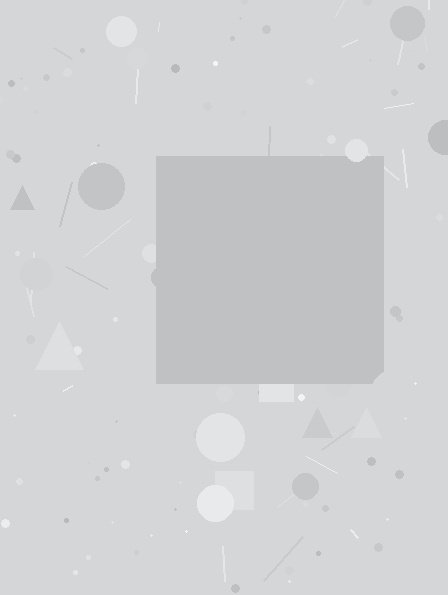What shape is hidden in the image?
A square is hidden in the image.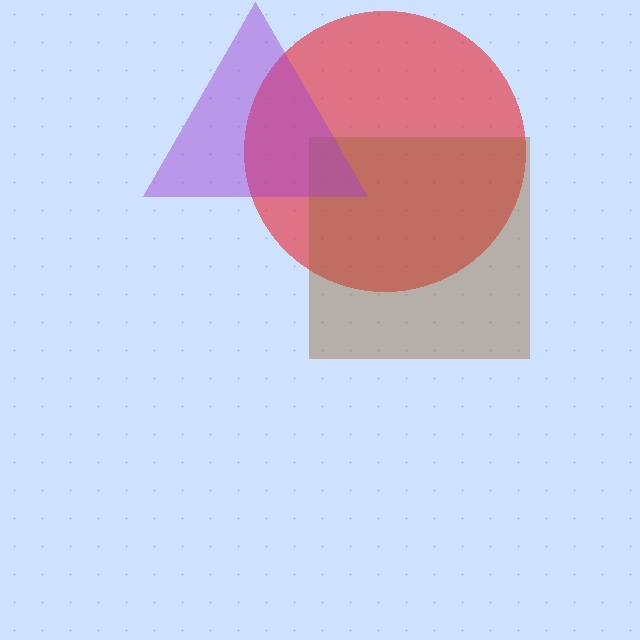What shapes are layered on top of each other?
The layered shapes are: a red circle, a brown square, a purple triangle.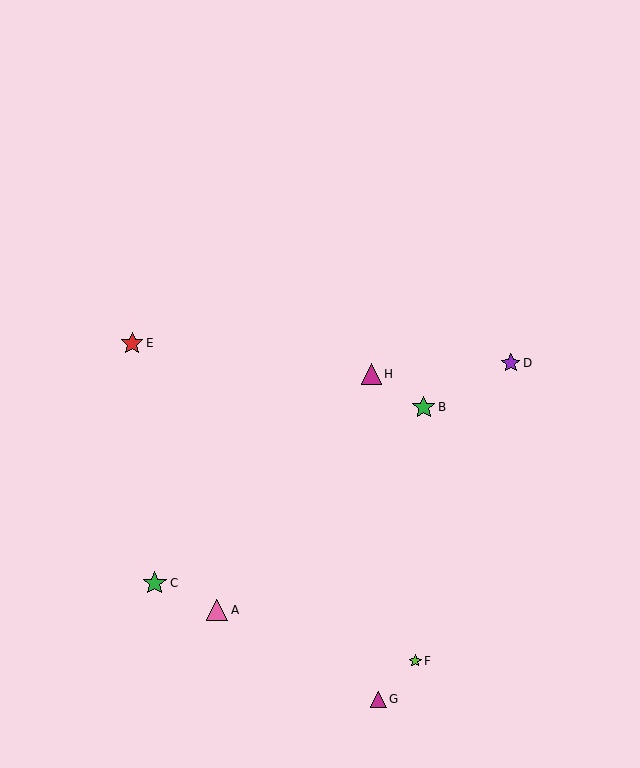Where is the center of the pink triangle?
The center of the pink triangle is at (217, 610).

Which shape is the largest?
The green star (labeled C) is the largest.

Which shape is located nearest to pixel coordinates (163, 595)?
The green star (labeled C) at (155, 583) is nearest to that location.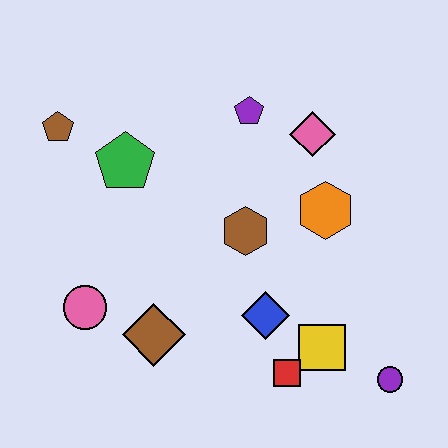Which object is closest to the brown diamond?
The pink circle is closest to the brown diamond.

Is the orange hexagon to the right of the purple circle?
No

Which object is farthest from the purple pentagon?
The purple circle is farthest from the purple pentagon.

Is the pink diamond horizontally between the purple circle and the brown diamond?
Yes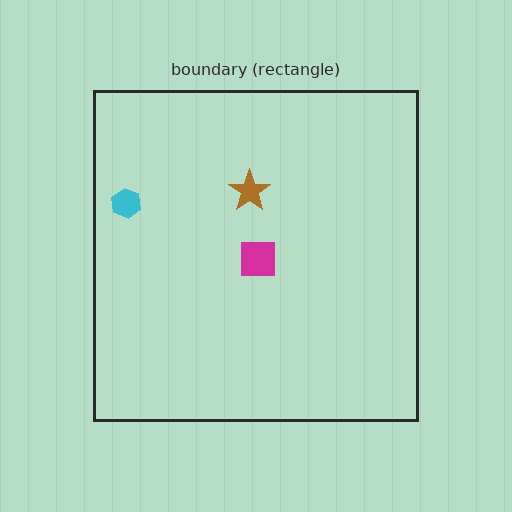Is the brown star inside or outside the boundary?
Inside.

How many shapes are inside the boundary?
3 inside, 0 outside.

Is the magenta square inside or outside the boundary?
Inside.